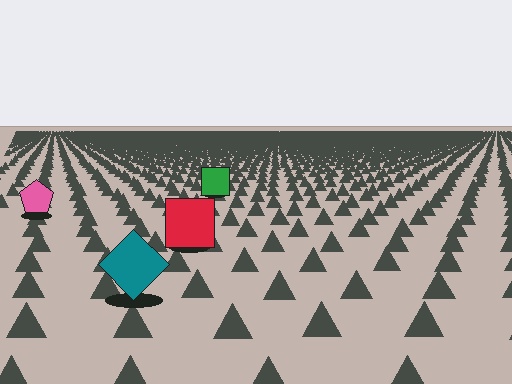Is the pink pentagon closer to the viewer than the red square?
No. The red square is closer — you can tell from the texture gradient: the ground texture is coarser near it.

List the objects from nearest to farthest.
From nearest to farthest: the teal diamond, the red square, the pink pentagon, the green square.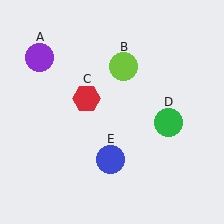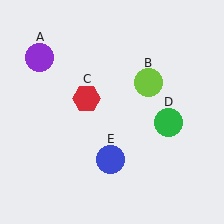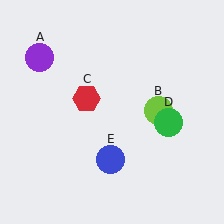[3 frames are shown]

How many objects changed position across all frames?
1 object changed position: lime circle (object B).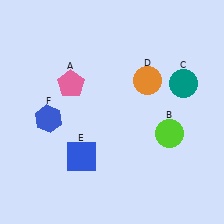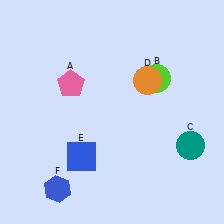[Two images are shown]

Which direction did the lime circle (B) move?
The lime circle (B) moved up.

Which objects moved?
The objects that moved are: the lime circle (B), the teal circle (C), the blue hexagon (F).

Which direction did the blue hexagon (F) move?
The blue hexagon (F) moved down.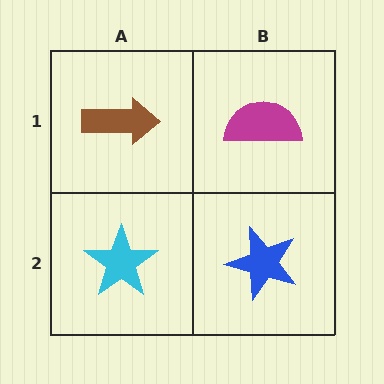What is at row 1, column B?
A magenta semicircle.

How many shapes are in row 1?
2 shapes.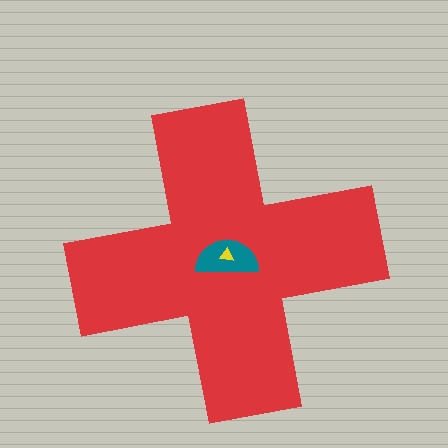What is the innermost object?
The yellow triangle.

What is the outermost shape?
The red cross.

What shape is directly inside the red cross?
The teal semicircle.